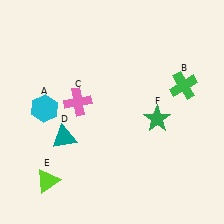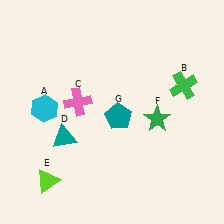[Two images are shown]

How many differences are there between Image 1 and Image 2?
There is 1 difference between the two images.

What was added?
A teal pentagon (G) was added in Image 2.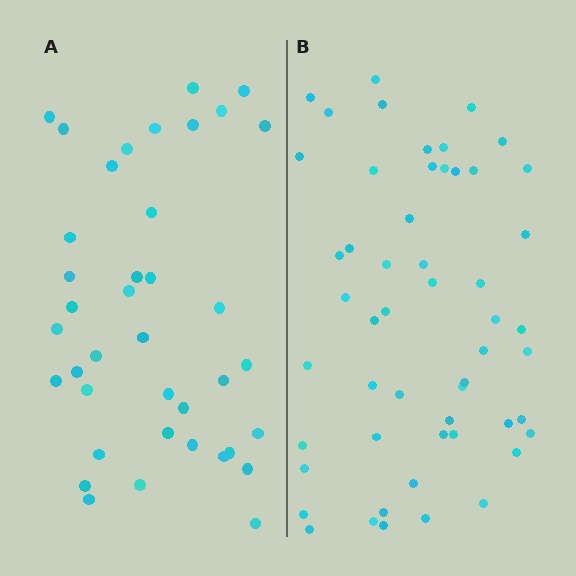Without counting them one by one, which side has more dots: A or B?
Region B (the right region) has more dots.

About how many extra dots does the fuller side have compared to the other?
Region B has approximately 15 more dots than region A.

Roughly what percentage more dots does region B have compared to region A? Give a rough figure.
About 35% more.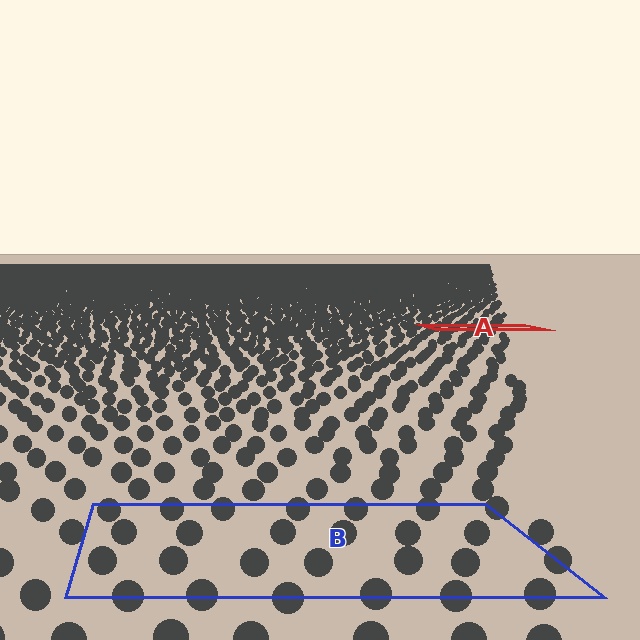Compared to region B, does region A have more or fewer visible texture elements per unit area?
Region A has more texture elements per unit area — they are packed more densely because it is farther away.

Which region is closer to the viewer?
Region B is closer. The texture elements there are larger and more spread out.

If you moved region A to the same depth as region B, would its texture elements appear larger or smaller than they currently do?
They would appear larger. At a closer depth, the same texture elements are projected at a bigger on-screen size.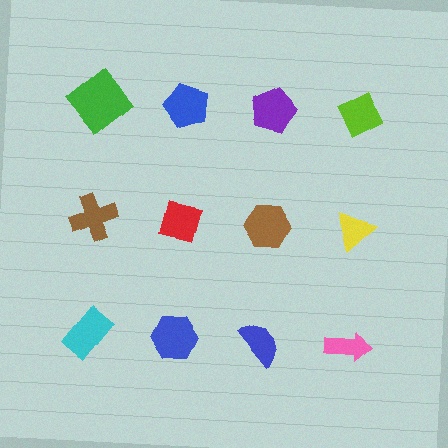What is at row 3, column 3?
A blue semicircle.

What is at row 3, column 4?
A pink arrow.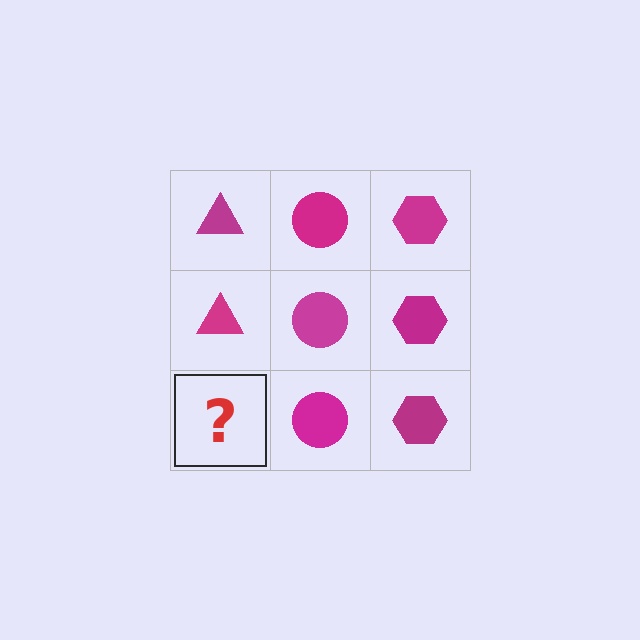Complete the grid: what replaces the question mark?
The question mark should be replaced with a magenta triangle.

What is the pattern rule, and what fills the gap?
The rule is that each column has a consistent shape. The gap should be filled with a magenta triangle.